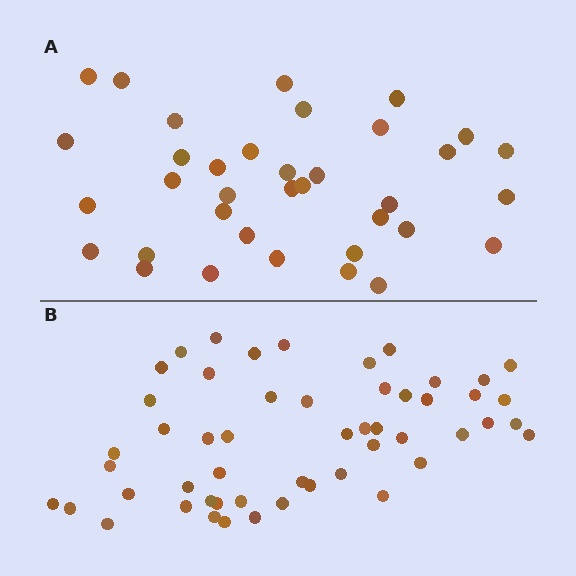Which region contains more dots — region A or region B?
Region B (the bottom region) has more dots.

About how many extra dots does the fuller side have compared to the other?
Region B has approximately 15 more dots than region A.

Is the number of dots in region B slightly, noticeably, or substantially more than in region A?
Region B has noticeably more, but not dramatically so. The ratio is roughly 1.4 to 1.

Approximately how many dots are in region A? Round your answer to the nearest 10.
About 40 dots. (The exact count is 36, which rounds to 40.)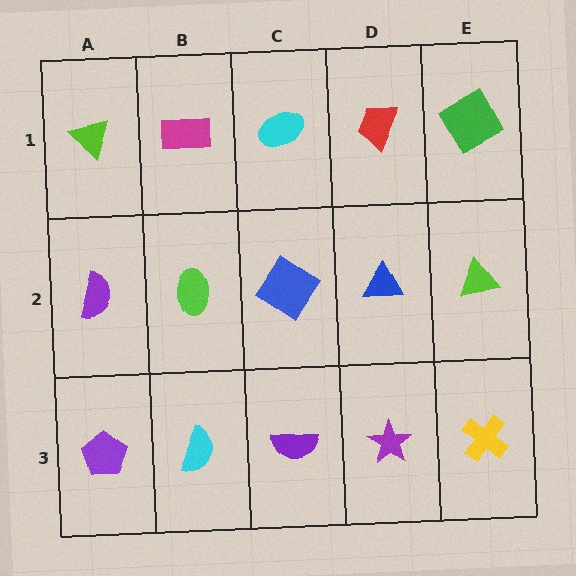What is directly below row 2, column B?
A cyan semicircle.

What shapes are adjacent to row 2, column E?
A green square (row 1, column E), a yellow cross (row 3, column E), a blue triangle (row 2, column D).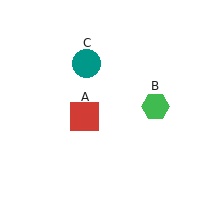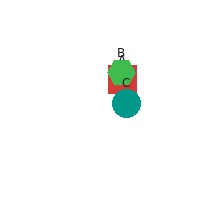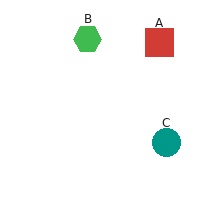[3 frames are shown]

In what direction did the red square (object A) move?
The red square (object A) moved up and to the right.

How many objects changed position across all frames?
3 objects changed position: red square (object A), green hexagon (object B), teal circle (object C).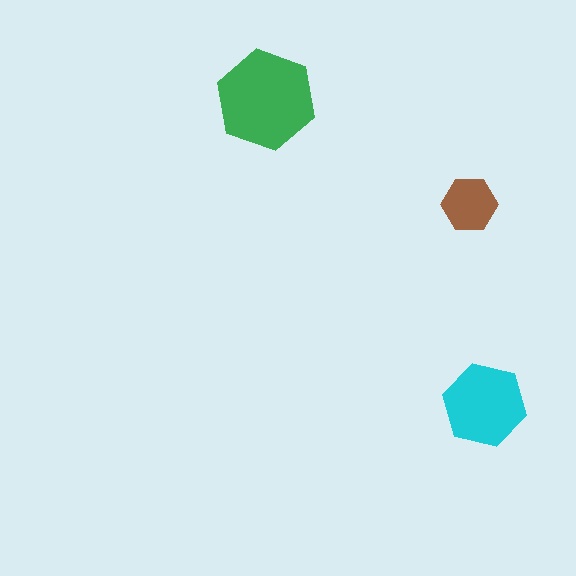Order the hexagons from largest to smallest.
the green one, the cyan one, the brown one.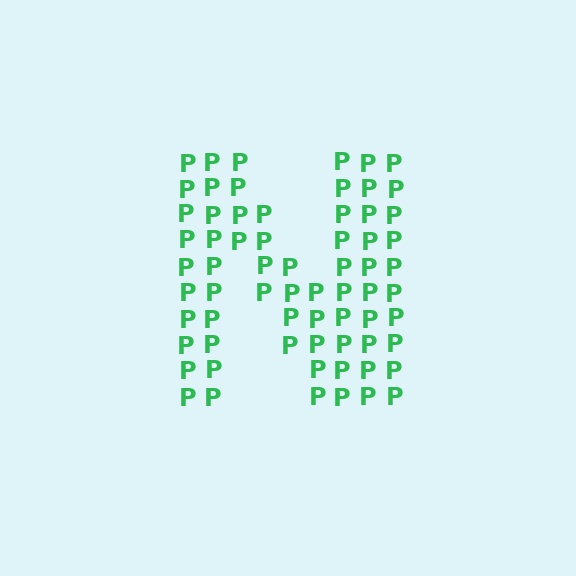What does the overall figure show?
The overall figure shows the letter N.